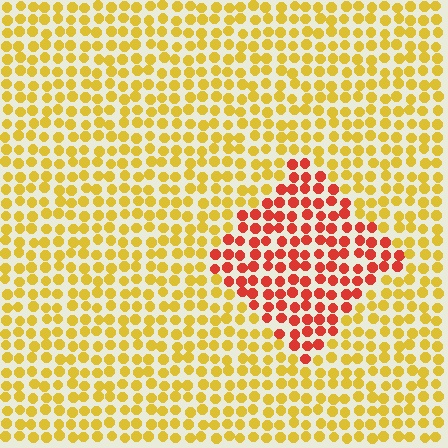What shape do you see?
I see a diamond.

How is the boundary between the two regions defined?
The boundary is defined purely by a slight shift in hue (about 48 degrees). Spacing, size, and orientation are identical on both sides.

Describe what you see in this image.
The image is filled with small yellow elements in a uniform arrangement. A diamond-shaped region is visible where the elements are tinted to a slightly different hue, forming a subtle color boundary.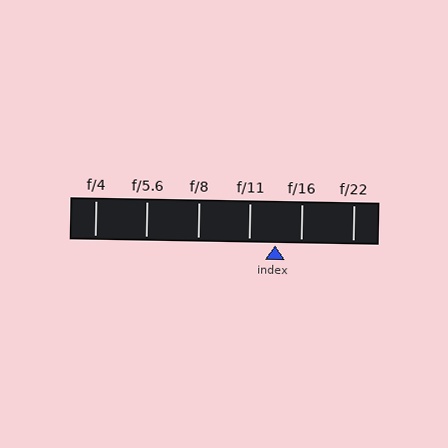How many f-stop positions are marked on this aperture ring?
There are 6 f-stop positions marked.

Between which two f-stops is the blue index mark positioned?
The index mark is between f/11 and f/16.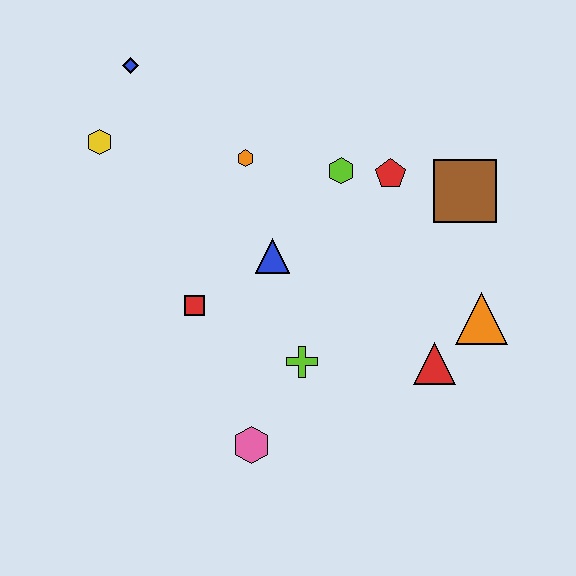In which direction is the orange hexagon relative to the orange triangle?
The orange hexagon is to the left of the orange triangle.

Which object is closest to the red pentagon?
The lime hexagon is closest to the red pentagon.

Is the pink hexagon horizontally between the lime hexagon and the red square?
Yes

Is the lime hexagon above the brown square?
Yes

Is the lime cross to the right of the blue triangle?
Yes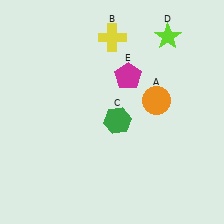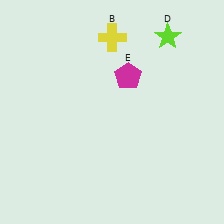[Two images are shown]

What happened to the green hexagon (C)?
The green hexagon (C) was removed in Image 2. It was in the bottom-right area of Image 1.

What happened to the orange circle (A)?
The orange circle (A) was removed in Image 2. It was in the top-right area of Image 1.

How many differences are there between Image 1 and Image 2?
There are 2 differences between the two images.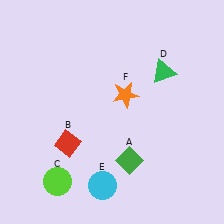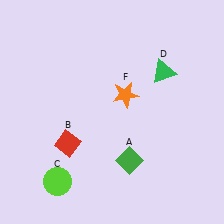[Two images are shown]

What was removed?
The cyan circle (E) was removed in Image 2.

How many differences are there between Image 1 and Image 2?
There is 1 difference between the two images.